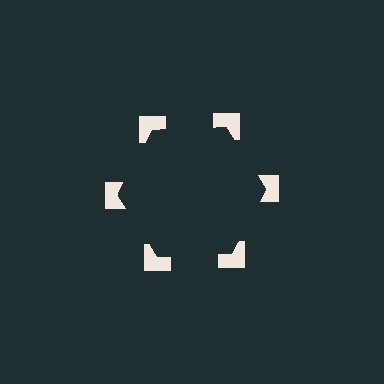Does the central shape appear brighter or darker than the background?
It typically appears slightly darker than the background, even though no actual brightness change is drawn.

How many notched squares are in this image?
There are 6 — one at each vertex of the illusory hexagon.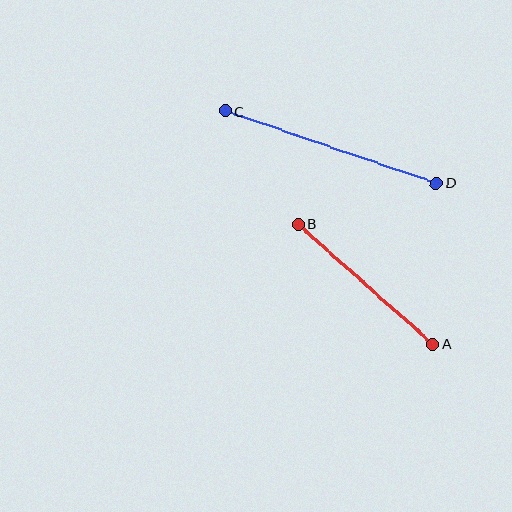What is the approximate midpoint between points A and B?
The midpoint is at approximately (365, 284) pixels.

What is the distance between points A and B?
The distance is approximately 181 pixels.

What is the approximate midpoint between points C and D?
The midpoint is at approximately (331, 147) pixels.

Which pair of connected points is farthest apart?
Points C and D are farthest apart.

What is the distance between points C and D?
The distance is approximately 223 pixels.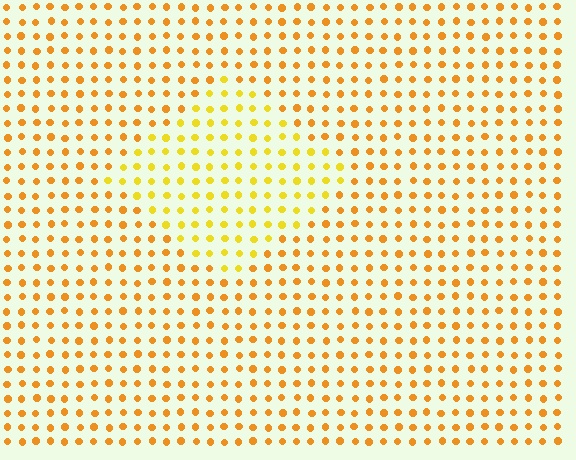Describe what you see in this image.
The image is filled with small orange elements in a uniform arrangement. A diamond-shaped region is visible where the elements are tinted to a slightly different hue, forming a subtle color boundary.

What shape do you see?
I see a diamond.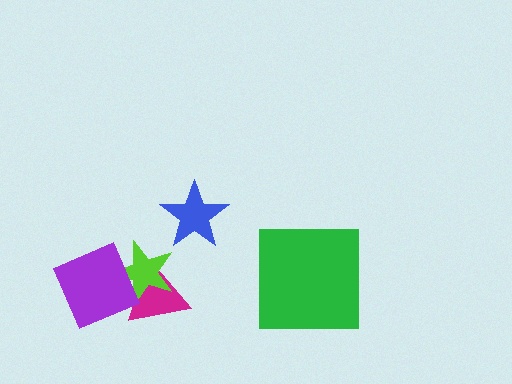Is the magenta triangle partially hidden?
Yes, it is partially covered by another shape.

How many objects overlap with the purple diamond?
2 objects overlap with the purple diamond.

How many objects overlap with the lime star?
2 objects overlap with the lime star.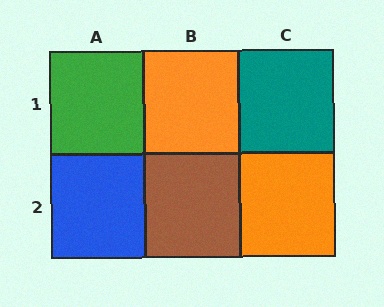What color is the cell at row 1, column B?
Orange.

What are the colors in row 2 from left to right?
Blue, brown, orange.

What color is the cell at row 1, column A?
Green.